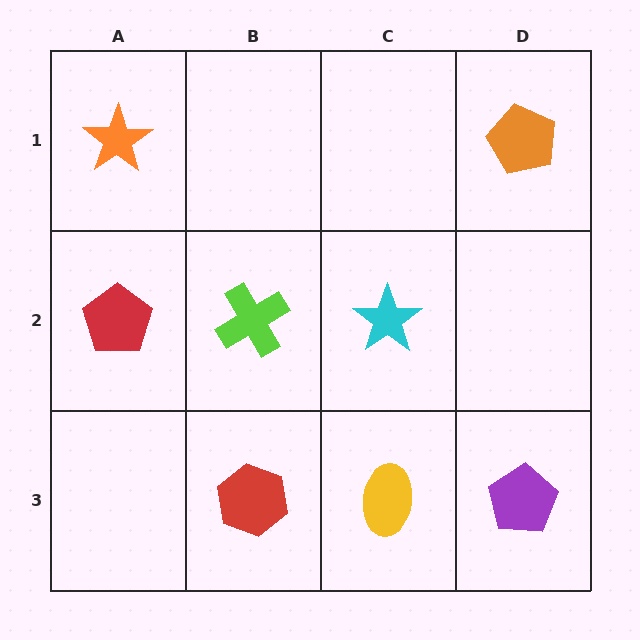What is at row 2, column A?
A red pentagon.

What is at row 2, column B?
A lime cross.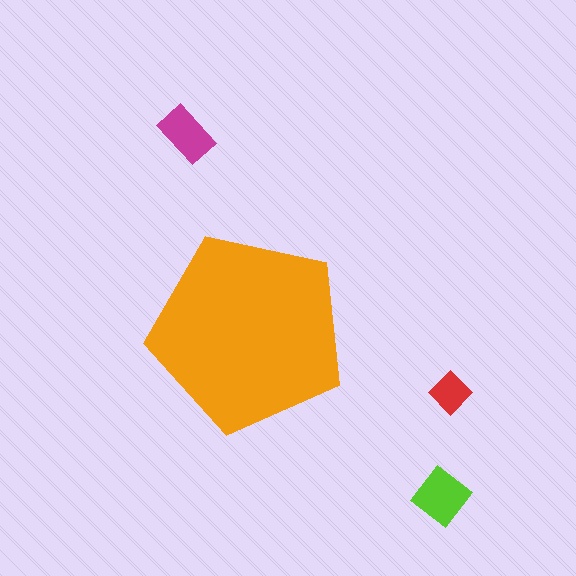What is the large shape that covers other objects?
An orange pentagon.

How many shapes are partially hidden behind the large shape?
0 shapes are partially hidden.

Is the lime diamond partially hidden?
No, the lime diamond is fully visible.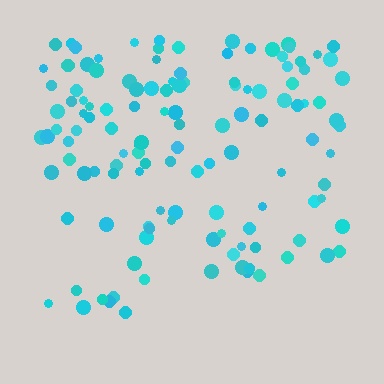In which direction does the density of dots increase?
From bottom to top, with the top side densest.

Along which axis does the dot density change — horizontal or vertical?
Vertical.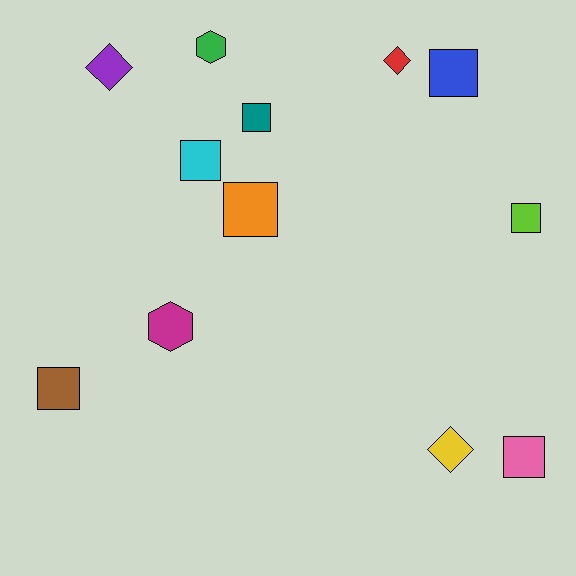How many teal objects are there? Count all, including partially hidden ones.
There is 1 teal object.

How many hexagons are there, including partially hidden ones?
There are 2 hexagons.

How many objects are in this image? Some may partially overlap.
There are 12 objects.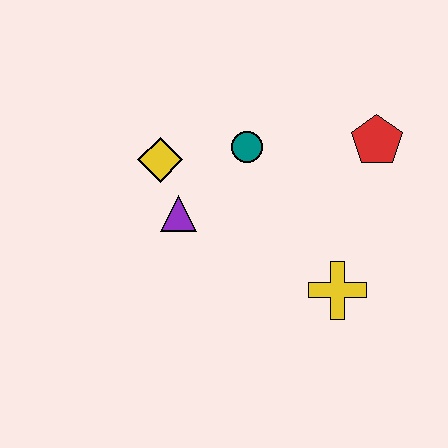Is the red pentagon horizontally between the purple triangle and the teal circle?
No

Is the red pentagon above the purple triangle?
Yes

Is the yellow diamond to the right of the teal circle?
No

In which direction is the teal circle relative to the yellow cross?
The teal circle is above the yellow cross.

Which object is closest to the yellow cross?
The red pentagon is closest to the yellow cross.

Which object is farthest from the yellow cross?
The yellow diamond is farthest from the yellow cross.